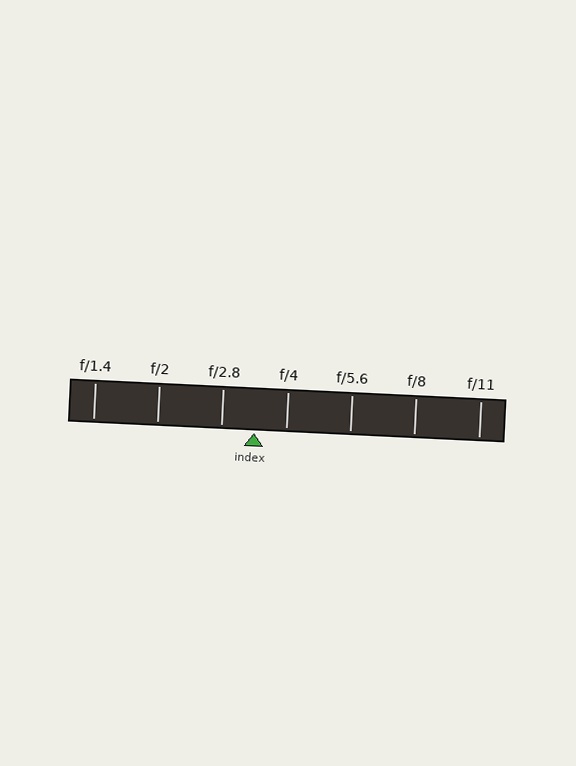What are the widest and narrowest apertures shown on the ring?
The widest aperture shown is f/1.4 and the narrowest is f/11.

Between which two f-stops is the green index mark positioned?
The index mark is between f/2.8 and f/4.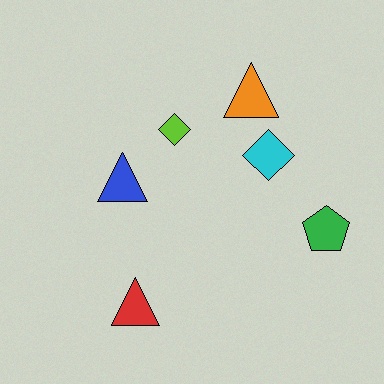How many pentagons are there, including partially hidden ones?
There is 1 pentagon.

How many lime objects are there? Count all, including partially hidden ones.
There is 1 lime object.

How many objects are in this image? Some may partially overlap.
There are 6 objects.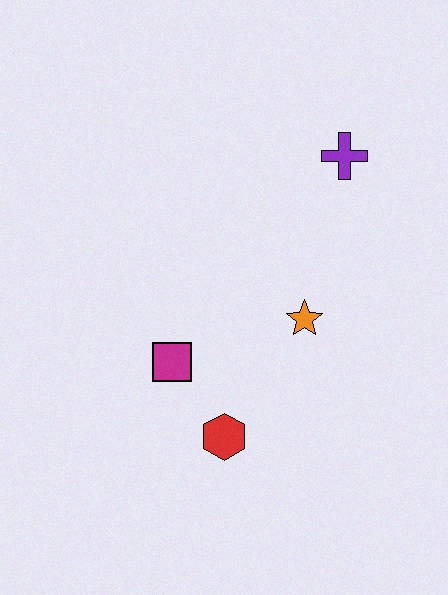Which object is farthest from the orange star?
The purple cross is farthest from the orange star.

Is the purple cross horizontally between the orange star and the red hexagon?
No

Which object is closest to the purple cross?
The orange star is closest to the purple cross.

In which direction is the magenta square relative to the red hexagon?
The magenta square is above the red hexagon.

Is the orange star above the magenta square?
Yes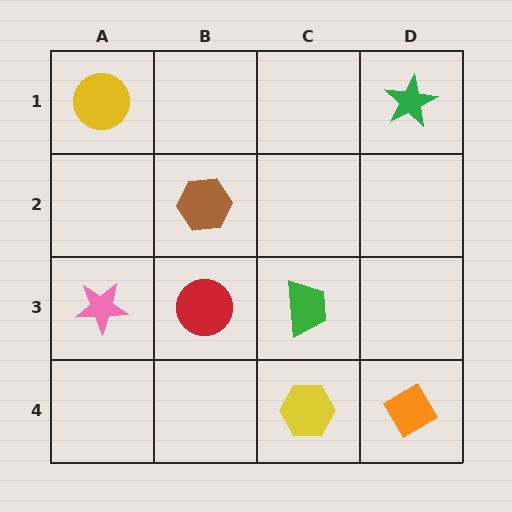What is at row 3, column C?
A green trapezoid.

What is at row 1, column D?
A green star.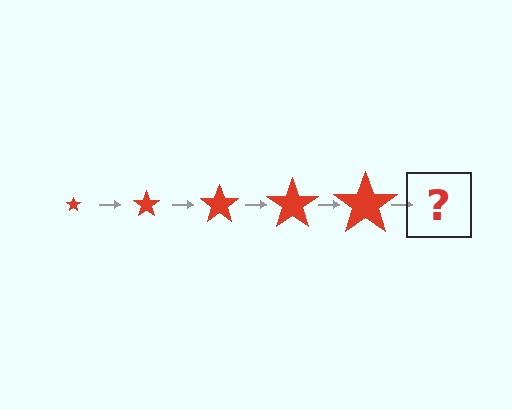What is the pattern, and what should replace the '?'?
The pattern is that the star gets progressively larger each step. The '?' should be a red star, larger than the previous one.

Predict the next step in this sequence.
The next step is a red star, larger than the previous one.